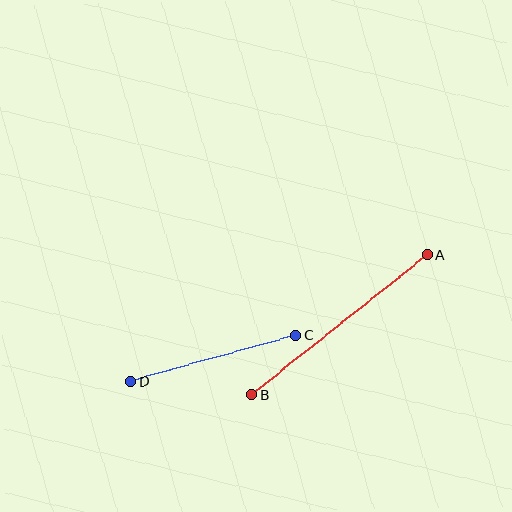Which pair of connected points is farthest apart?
Points A and B are farthest apart.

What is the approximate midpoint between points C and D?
The midpoint is at approximately (213, 359) pixels.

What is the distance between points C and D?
The distance is approximately 171 pixels.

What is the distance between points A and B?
The distance is approximately 224 pixels.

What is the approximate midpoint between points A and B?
The midpoint is at approximately (340, 325) pixels.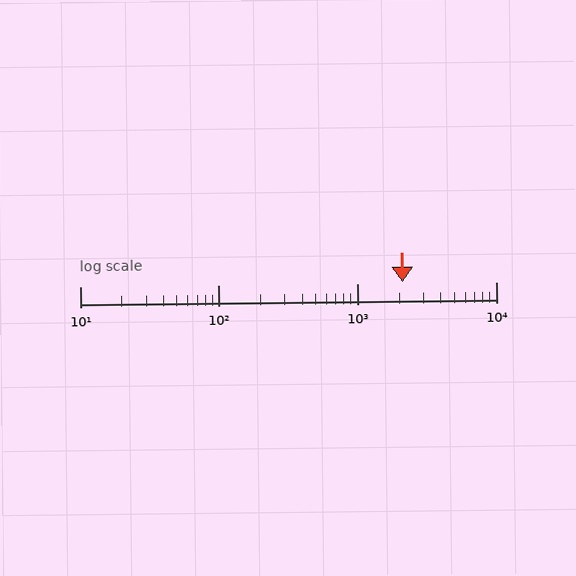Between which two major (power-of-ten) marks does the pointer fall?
The pointer is between 1000 and 10000.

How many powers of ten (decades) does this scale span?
The scale spans 3 decades, from 10 to 10000.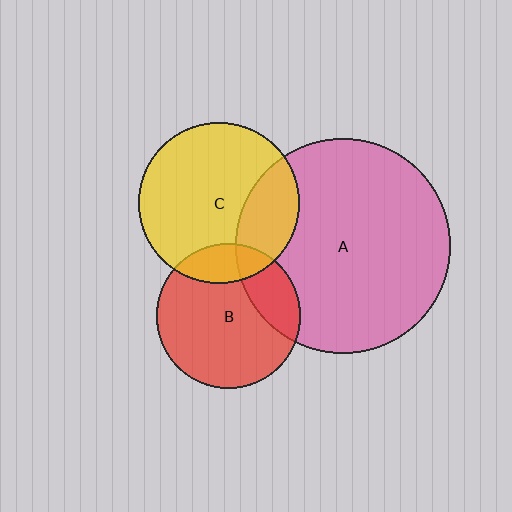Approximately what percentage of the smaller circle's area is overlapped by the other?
Approximately 20%.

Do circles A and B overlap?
Yes.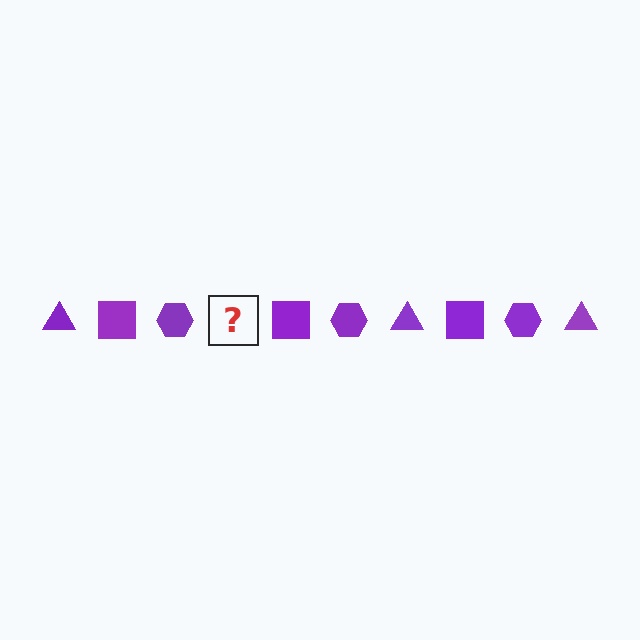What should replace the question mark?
The question mark should be replaced with a purple triangle.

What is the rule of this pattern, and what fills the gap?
The rule is that the pattern cycles through triangle, square, hexagon shapes in purple. The gap should be filled with a purple triangle.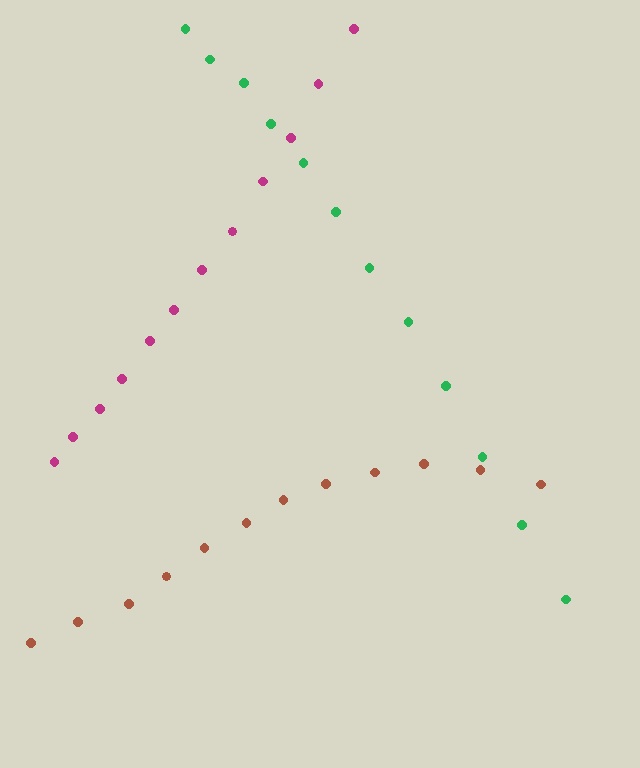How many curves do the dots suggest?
There are 3 distinct paths.